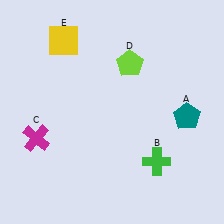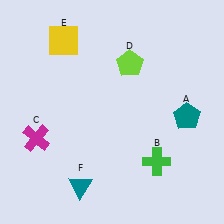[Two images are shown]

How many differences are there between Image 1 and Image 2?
There is 1 difference between the two images.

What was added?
A teal triangle (F) was added in Image 2.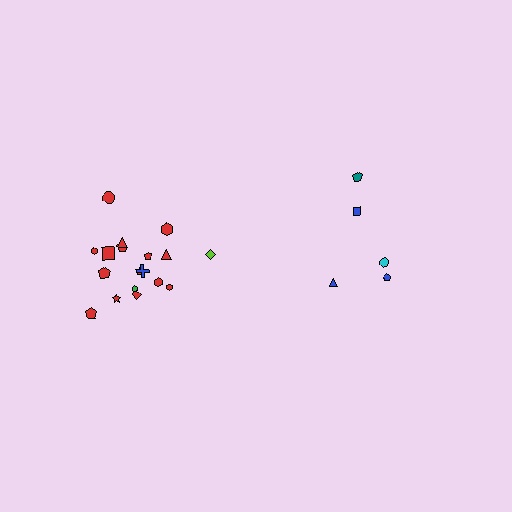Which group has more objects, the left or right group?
The left group.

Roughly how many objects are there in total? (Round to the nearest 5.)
Roughly 25 objects in total.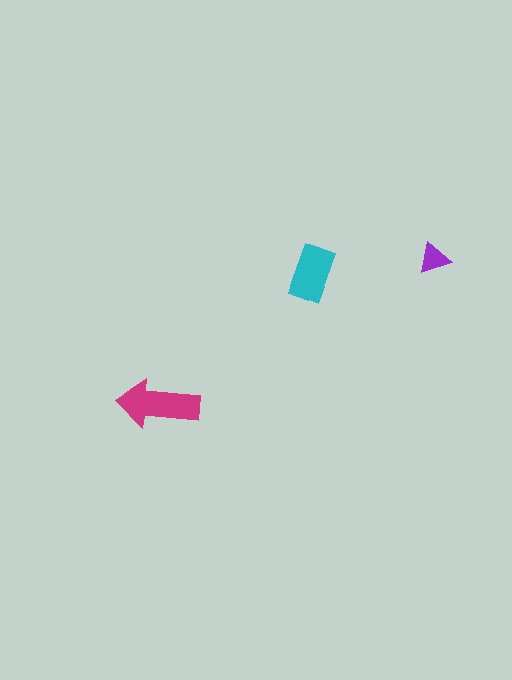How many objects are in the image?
There are 3 objects in the image.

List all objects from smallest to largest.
The purple triangle, the cyan rectangle, the magenta arrow.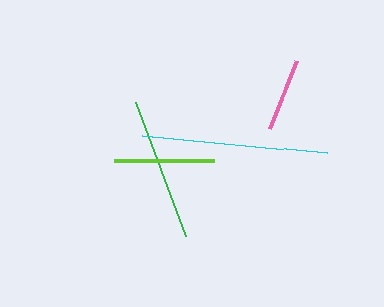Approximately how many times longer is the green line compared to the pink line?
The green line is approximately 2.0 times the length of the pink line.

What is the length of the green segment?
The green segment is approximately 143 pixels long.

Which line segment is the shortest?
The pink line is the shortest at approximately 72 pixels.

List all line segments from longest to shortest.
From longest to shortest: cyan, green, lime, pink.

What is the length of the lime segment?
The lime segment is approximately 101 pixels long.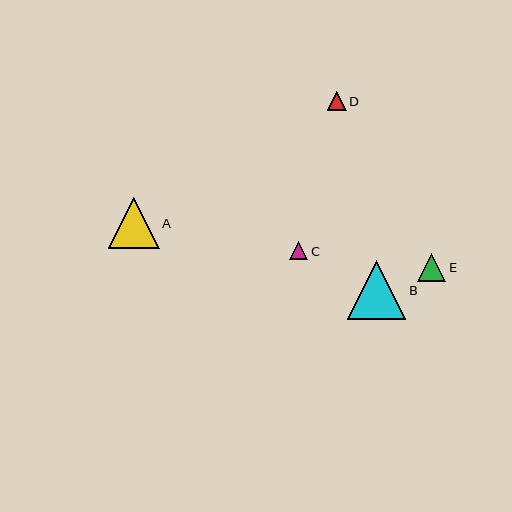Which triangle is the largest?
Triangle B is the largest with a size of approximately 58 pixels.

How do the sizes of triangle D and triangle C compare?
Triangle D and triangle C are approximately the same size.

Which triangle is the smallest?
Triangle C is the smallest with a size of approximately 18 pixels.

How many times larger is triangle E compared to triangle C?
Triangle E is approximately 1.5 times the size of triangle C.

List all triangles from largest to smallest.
From largest to smallest: B, A, E, D, C.